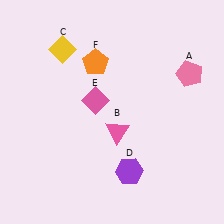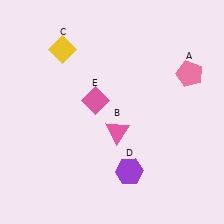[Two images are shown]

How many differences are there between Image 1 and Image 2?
There is 1 difference between the two images.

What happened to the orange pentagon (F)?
The orange pentagon (F) was removed in Image 2. It was in the top-left area of Image 1.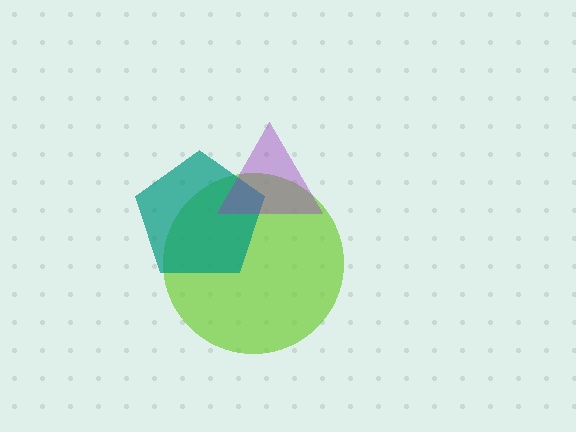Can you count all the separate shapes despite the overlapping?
Yes, there are 3 separate shapes.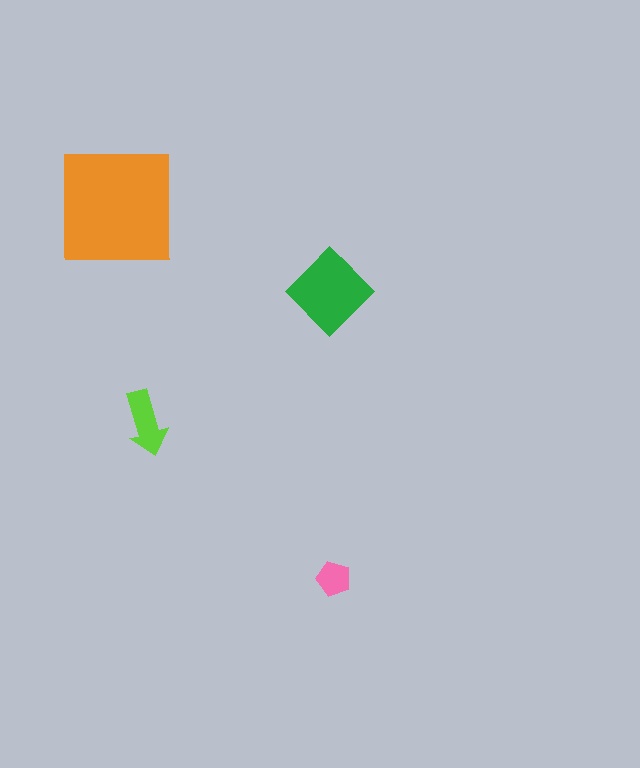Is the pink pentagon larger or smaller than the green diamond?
Smaller.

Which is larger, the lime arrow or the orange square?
The orange square.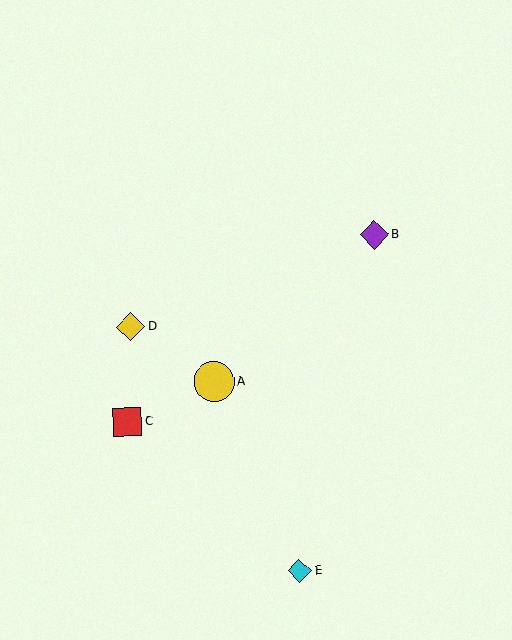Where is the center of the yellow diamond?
The center of the yellow diamond is at (131, 326).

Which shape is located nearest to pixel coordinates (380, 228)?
The purple diamond (labeled B) at (374, 235) is nearest to that location.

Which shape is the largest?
The yellow circle (labeled A) is the largest.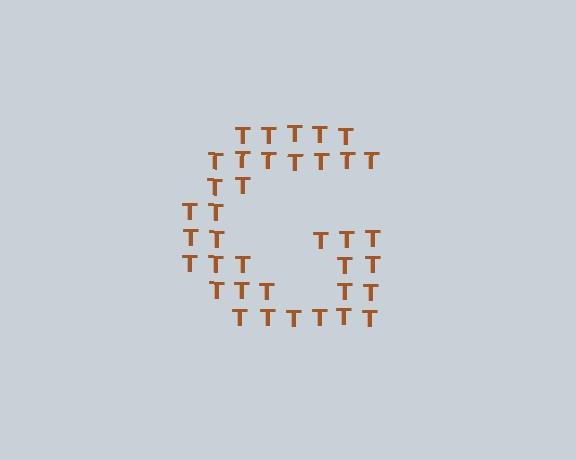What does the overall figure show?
The overall figure shows the letter G.